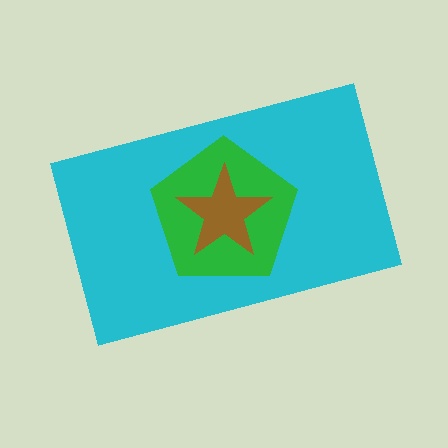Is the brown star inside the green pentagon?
Yes.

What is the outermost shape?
The cyan rectangle.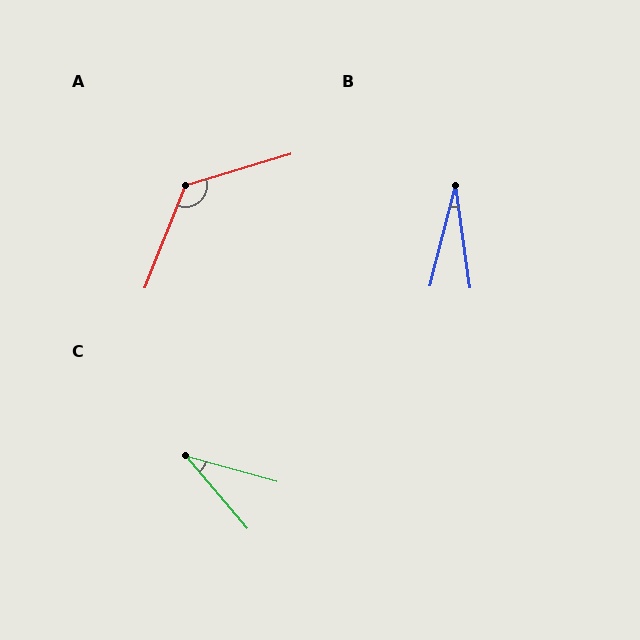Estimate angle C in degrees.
Approximately 34 degrees.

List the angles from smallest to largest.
B (22°), C (34°), A (128°).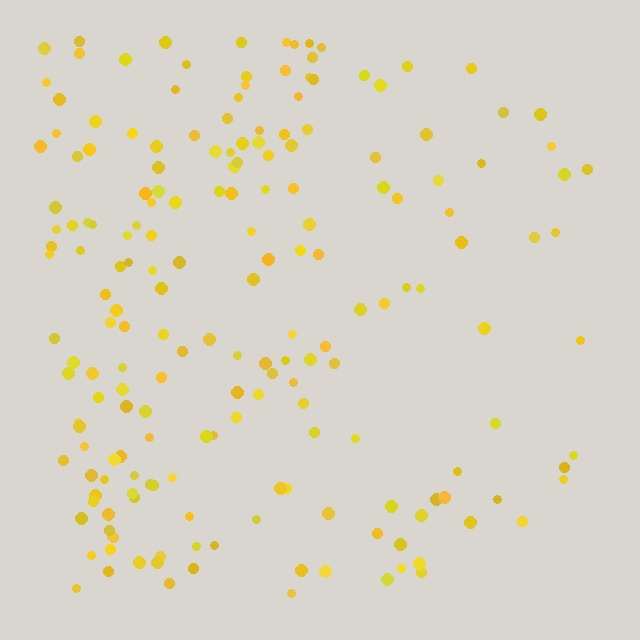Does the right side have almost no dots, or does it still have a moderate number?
Still a moderate number, just noticeably fewer than the left.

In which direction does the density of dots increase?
From right to left, with the left side densest.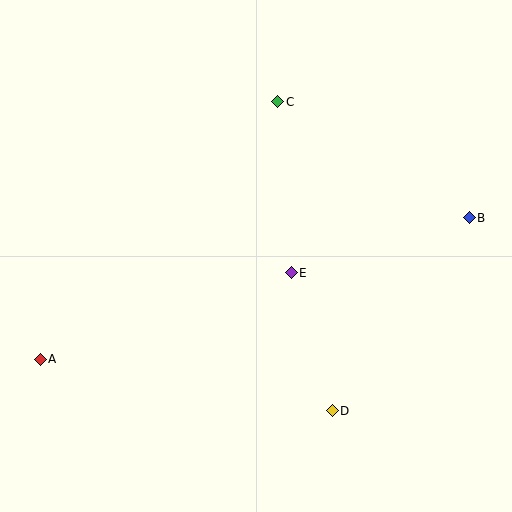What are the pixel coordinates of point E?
Point E is at (291, 273).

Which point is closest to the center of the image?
Point E at (291, 273) is closest to the center.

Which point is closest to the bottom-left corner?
Point A is closest to the bottom-left corner.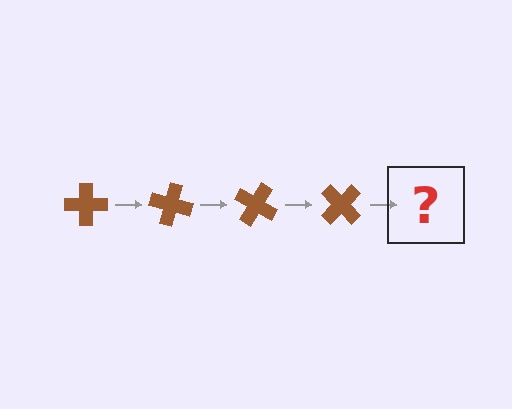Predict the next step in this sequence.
The next step is a brown cross rotated 60 degrees.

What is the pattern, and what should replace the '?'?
The pattern is that the cross rotates 15 degrees each step. The '?' should be a brown cross rotated 60 degrees.